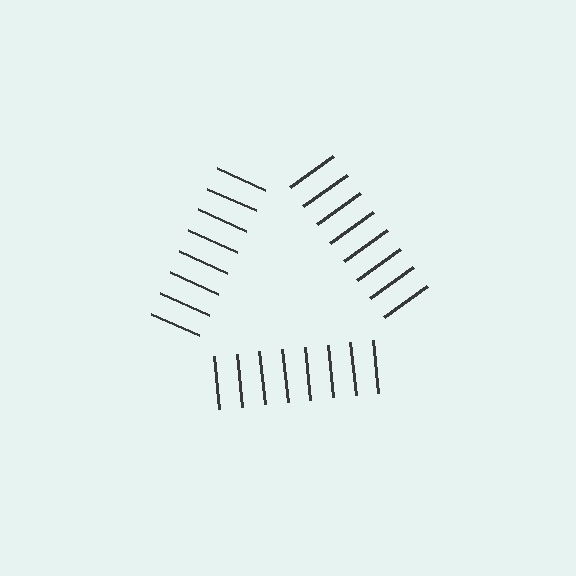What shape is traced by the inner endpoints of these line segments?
An illusory triangle — the line segments terminate on its edges but no continuous stroke is drawn.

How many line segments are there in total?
24 — 8 along each of the 3 edges.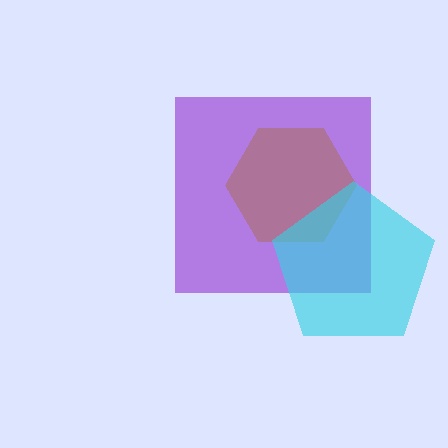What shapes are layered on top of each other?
The layered shapes are: a purple square, a brown hexagon, a cyan pentagon.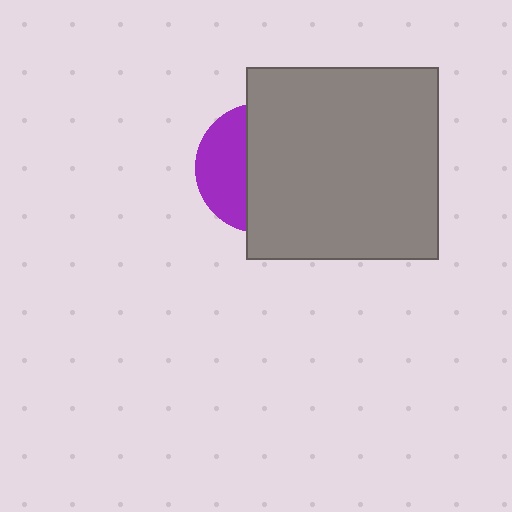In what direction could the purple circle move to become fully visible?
The purple circle could move left. That would shift it out from behind the gray square entirely.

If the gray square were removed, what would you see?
You would see the complete purple circle.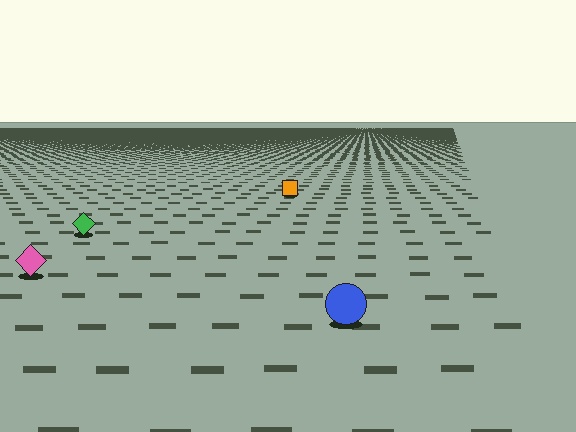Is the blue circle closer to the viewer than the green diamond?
Yes. The blue circle is closer — you can tell from the texture gradient: the ground texture is coarser near it.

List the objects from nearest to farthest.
From nearest to farthest: the blue circle, the pink diamond, the green diamond, the orange square.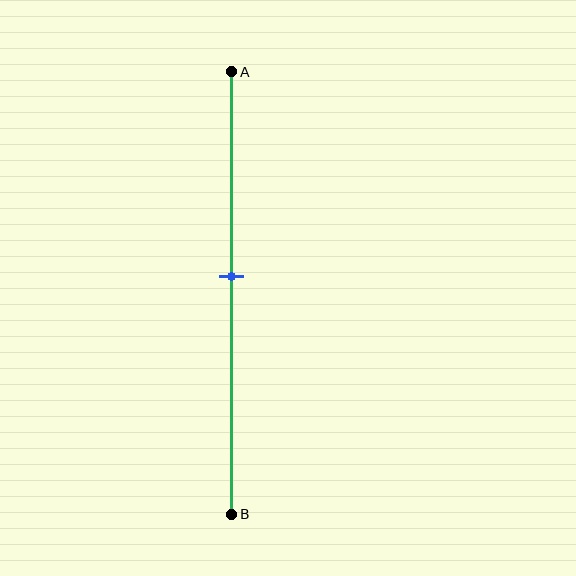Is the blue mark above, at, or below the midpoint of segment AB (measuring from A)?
The blue mark is above the midpoint of segment AB.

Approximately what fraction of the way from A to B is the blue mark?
The blue mark is approximately 45% of the way from A to B.